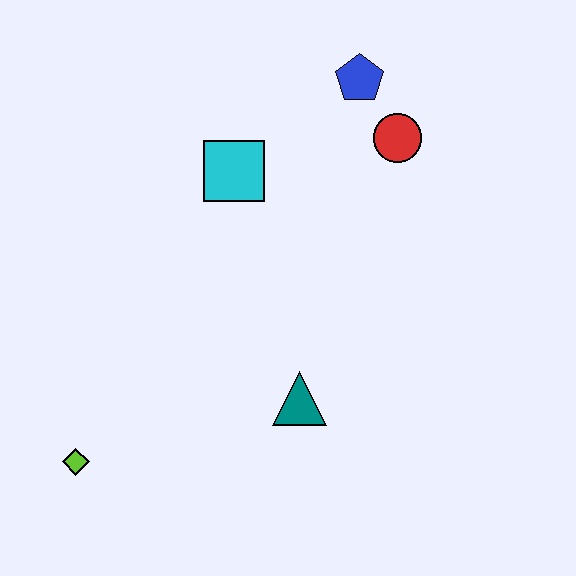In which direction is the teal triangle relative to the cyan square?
The teal triangle is below the cyan square.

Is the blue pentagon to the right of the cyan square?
Yes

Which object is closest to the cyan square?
The blue pentagon is closest to the cyan square.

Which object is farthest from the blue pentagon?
The lime diamond is farthest from the blue pentagon.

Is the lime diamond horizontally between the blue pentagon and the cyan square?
No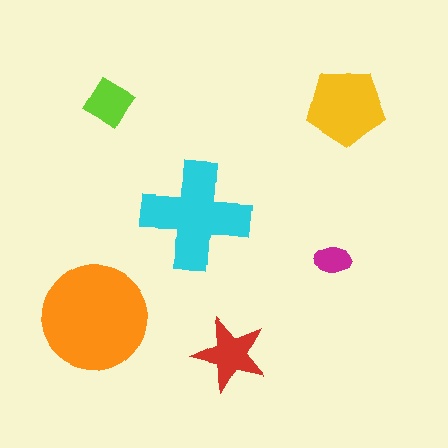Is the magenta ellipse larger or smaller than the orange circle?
Smaller.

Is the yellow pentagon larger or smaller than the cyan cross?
Smaller.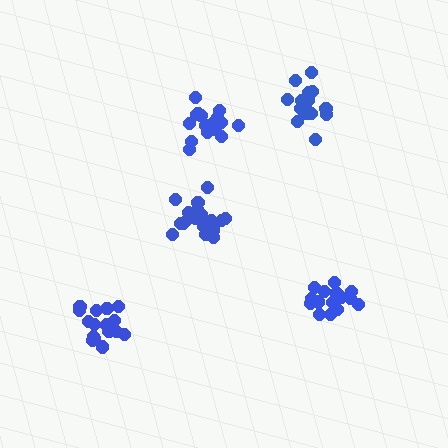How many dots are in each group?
Group 1: 15 dots, Group 2: 18 dots, Group 3: 21 dots, Group 4: 18 dots, Group 5: 16 dots (88 total).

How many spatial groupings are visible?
There are 5 spatial groupings.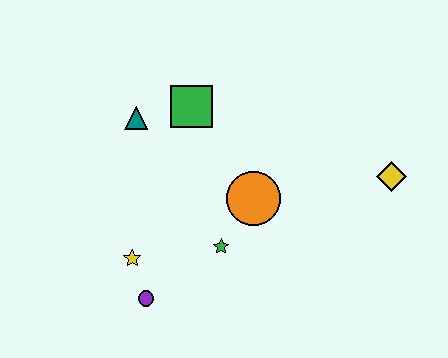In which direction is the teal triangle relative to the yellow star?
The teal triangle is above the yellow star.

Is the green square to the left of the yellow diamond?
Yes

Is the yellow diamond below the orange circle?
No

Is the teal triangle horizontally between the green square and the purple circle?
No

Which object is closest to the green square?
The teal triangle is closest to the green square.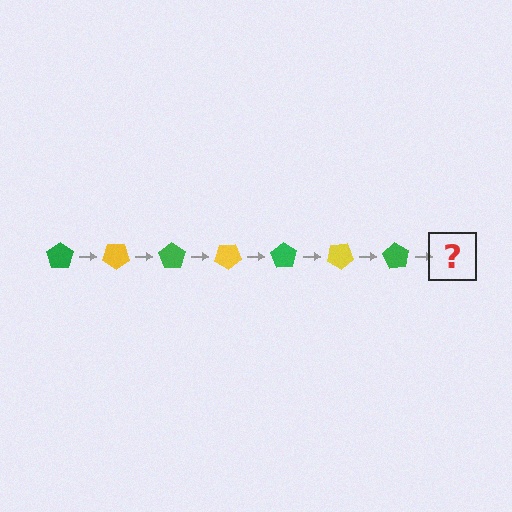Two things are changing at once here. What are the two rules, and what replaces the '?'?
The two rules are that it rotates 35 degrees each step and the color cycles through green and yellow. The '?' should be a yellow pentagon, rotated 245 degrees from the start.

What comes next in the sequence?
The next element should be a yellow pentagon, rotated 245 degrees from the start.